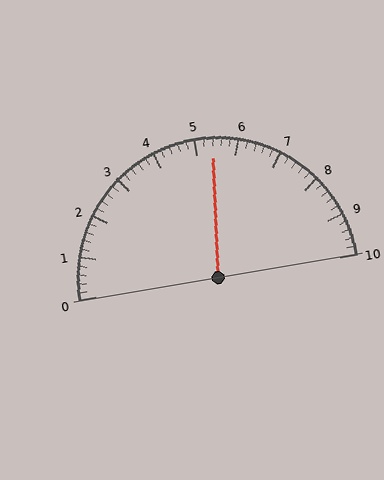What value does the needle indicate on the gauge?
The needle indicates approximately 5.4.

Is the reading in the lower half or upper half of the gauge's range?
The reading is in the upper half of the range (0 to 10).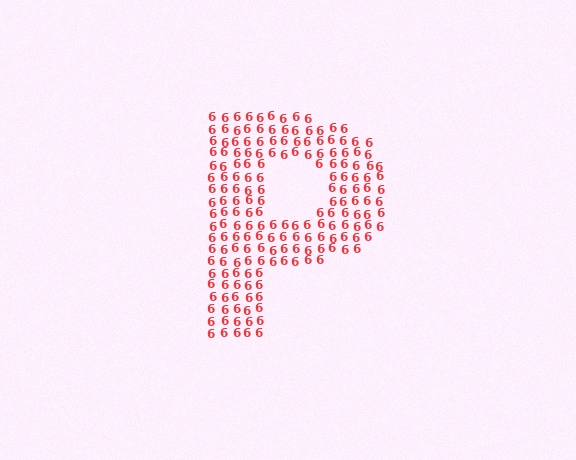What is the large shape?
The large shape is the letter P.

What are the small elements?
The small elements are digit 6's.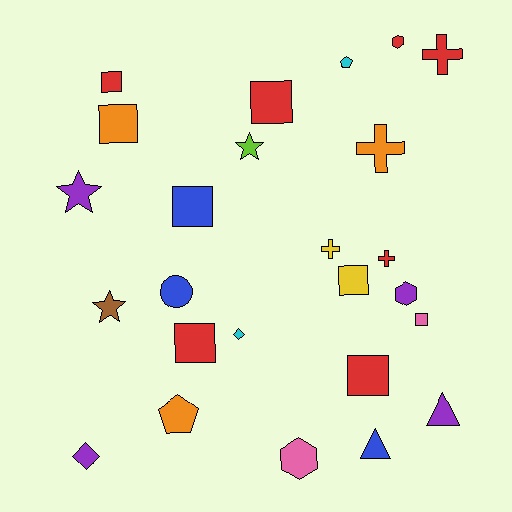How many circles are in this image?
There is 1 circle.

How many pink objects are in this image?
There are 2 pink objects.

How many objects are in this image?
There are 25 objects.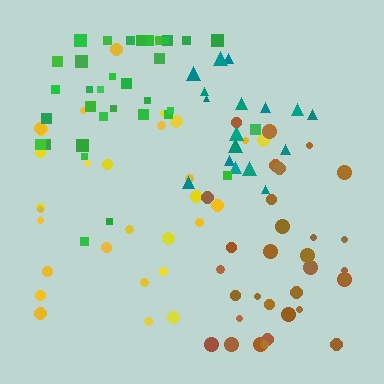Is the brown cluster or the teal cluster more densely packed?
Teal.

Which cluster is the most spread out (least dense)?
Yellow.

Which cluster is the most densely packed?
Teal.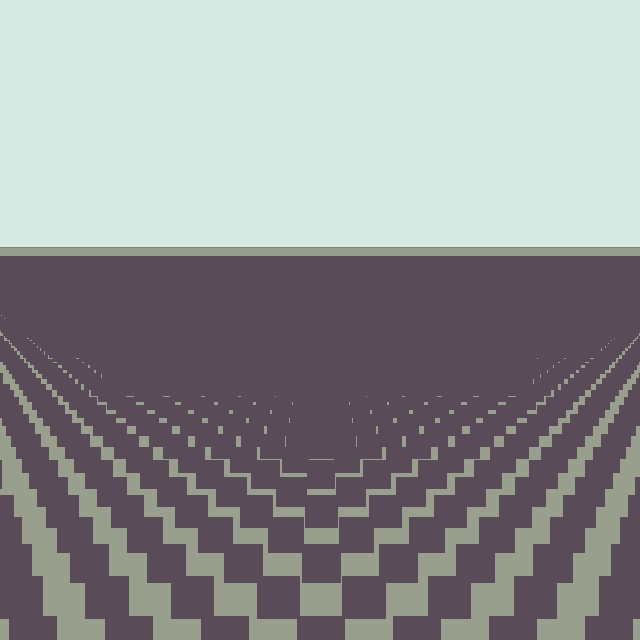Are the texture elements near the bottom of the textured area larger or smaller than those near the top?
Larger. Near the bottom, elements are closer to the viewer and appear at a bigger on-screen size.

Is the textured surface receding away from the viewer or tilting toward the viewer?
The surface is receding away from the viewer. Texture elements get smaller and denser toward the top.